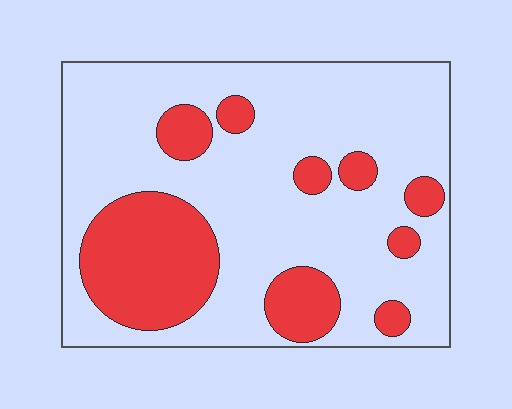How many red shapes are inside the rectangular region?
9.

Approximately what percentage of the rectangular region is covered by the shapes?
Approximately 25%.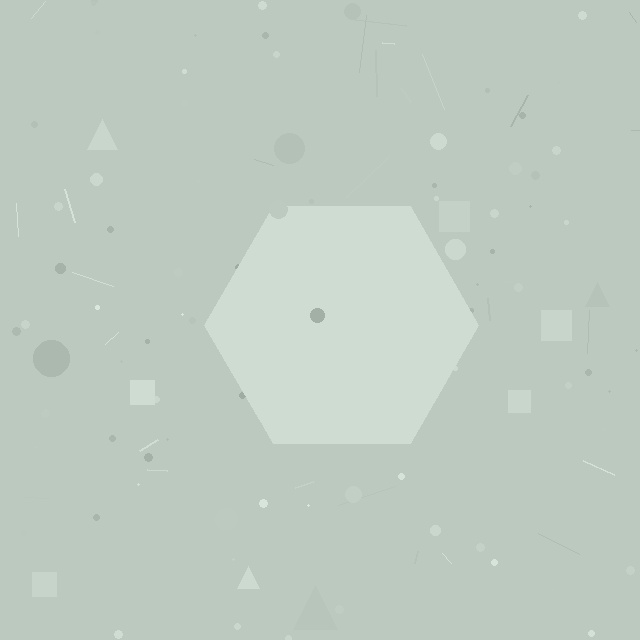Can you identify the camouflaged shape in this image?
The camouflaged shape is a hexagon.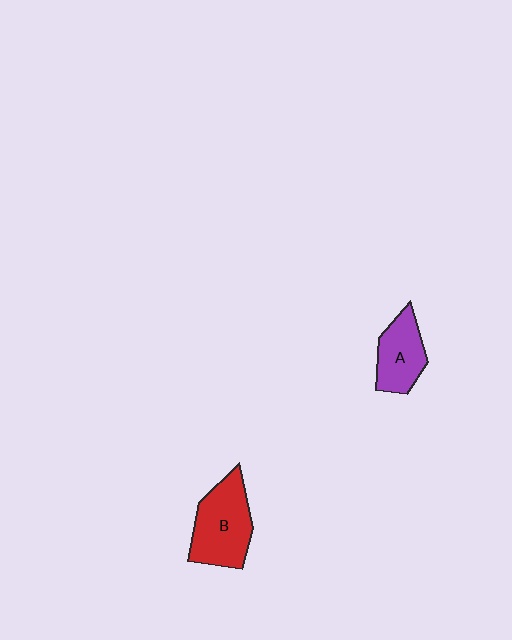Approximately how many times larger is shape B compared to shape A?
Approximately 1.4 times.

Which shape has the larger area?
Shape B (red).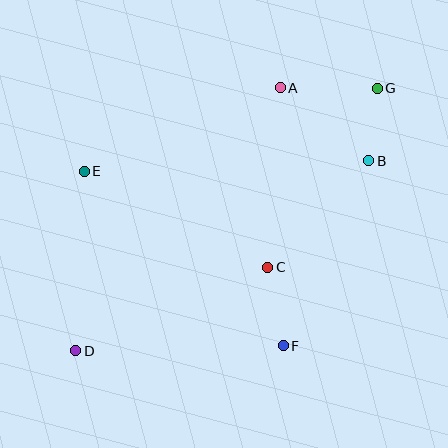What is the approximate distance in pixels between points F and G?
The distance between F and G is approximately 274 pixels.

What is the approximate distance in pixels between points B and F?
The distance between B and F is approximately 204 pixels.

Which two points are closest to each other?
Points B and G are closest to each other.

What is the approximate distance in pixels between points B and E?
The distance between B and E is approximately 285 pixels.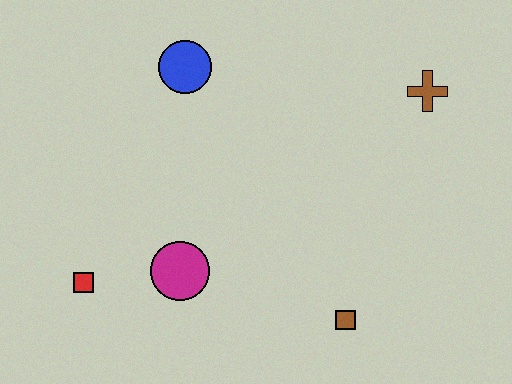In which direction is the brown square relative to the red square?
The brown square is to the right of the red square.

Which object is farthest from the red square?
The brown cross is farthest from the red square.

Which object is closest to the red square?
The magenta circle is closest to the red square.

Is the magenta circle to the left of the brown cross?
Yes